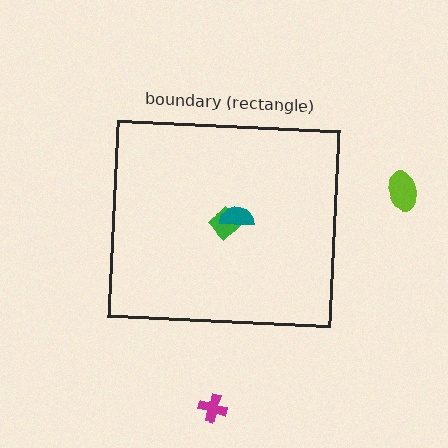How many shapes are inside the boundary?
2 inside, 2 outside.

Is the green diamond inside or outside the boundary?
Inside.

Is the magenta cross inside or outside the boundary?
Outside.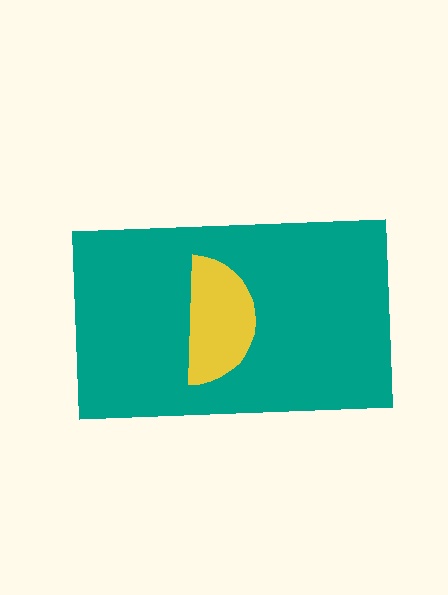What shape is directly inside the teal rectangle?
The yellow semicircle.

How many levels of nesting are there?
2.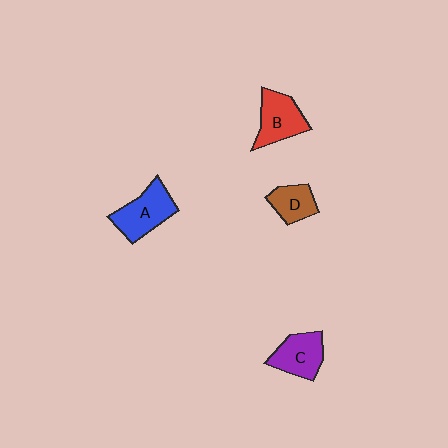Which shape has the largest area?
Shape A (blue).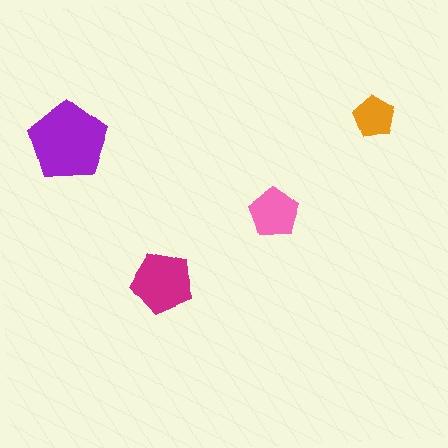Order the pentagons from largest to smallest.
the purple one, the magenta one, the pink one, the orange one.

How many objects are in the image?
There are 4 objects in the image.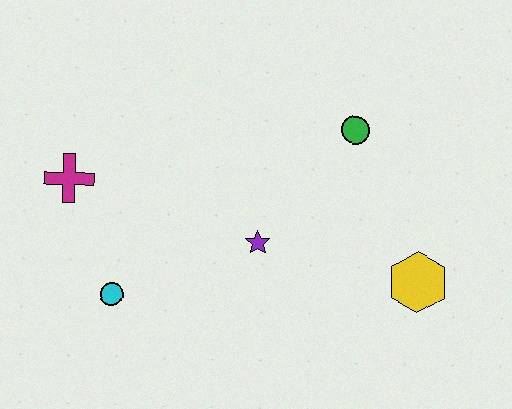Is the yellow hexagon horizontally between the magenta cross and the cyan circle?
No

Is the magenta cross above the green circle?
No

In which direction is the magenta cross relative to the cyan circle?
The magenta cross is above the cyan circle.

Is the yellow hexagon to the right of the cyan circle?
Yes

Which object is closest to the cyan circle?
The magenta cross is closest to the cyan circle.